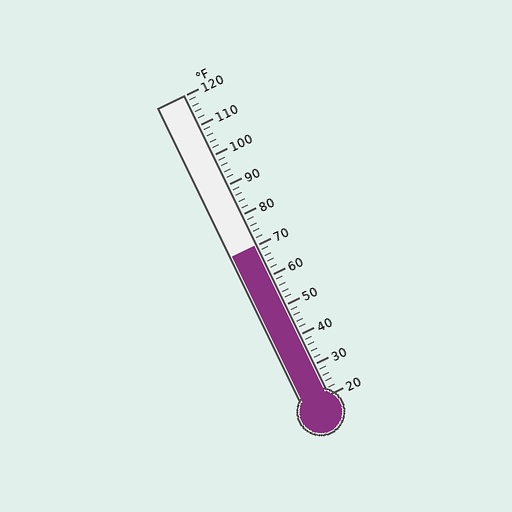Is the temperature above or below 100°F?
The temperature is below 100°F.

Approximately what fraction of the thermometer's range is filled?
The thermometer is filled to approximately 50% of its range.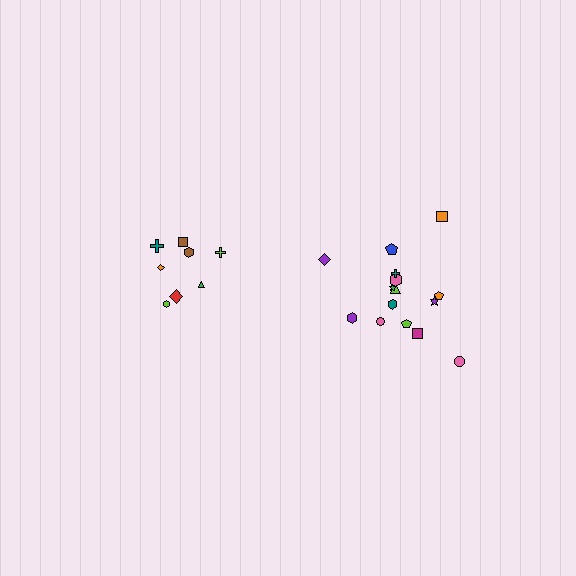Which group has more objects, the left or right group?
The right group.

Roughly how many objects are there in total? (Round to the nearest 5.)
Roughly 25 objects in total.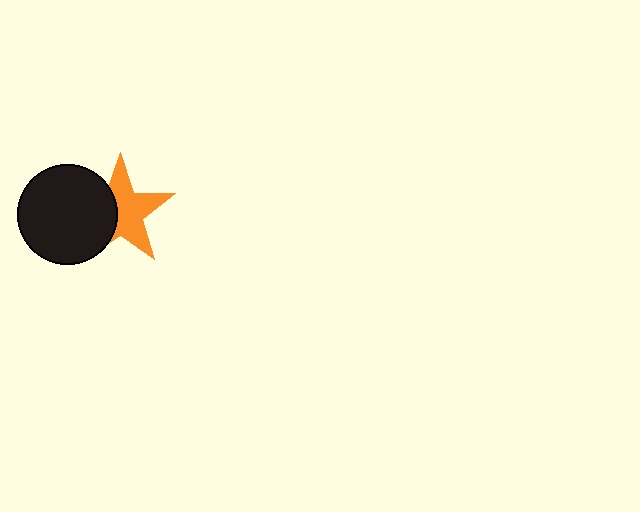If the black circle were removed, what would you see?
You would see the complete orange star.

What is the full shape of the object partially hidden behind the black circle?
The partially hidden object is an orange star.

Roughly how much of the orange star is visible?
About half of it is visible (roughly 61%).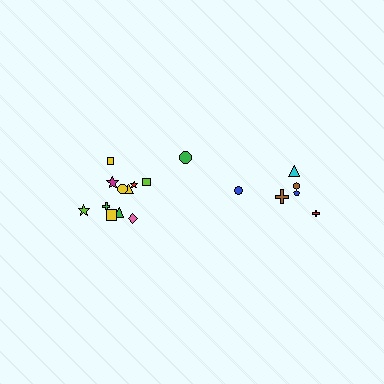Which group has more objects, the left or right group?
The left group.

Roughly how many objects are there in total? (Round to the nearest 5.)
Roughly 20 objects in total.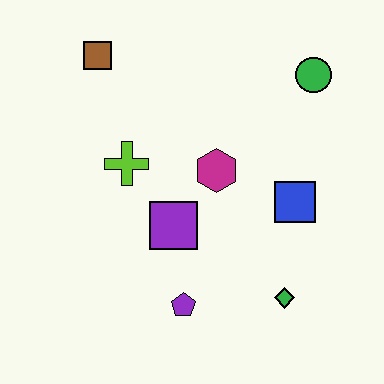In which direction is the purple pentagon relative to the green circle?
The purple pentagon is below the green circle.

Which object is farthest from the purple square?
The green circle is farthest from the purple square.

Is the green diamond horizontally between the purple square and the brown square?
No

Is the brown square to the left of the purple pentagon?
Yes